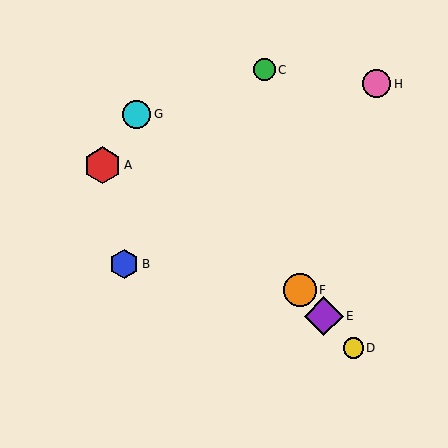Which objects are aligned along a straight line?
Objects D, E, F, G are aligned along a straight line.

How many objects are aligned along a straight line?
4 objects (D, E, F, G) are aligned along a straight line.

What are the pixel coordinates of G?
Object G is at (136, 114).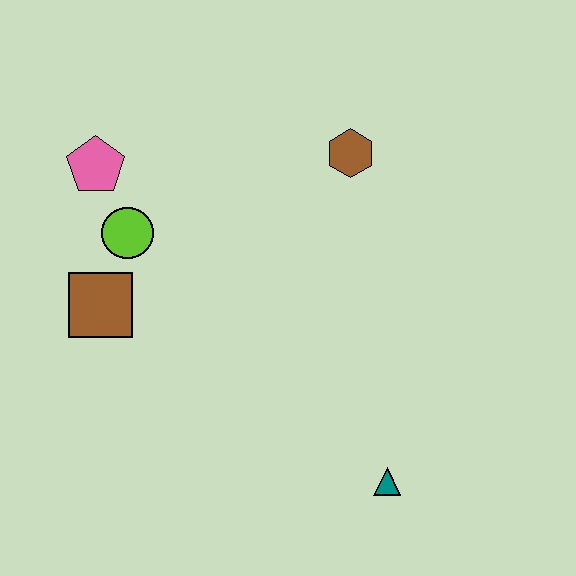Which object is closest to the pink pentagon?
The lime circle is closest to the pink pentagon.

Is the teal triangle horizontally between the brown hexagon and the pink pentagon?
No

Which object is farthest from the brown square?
The teal triangle is farthest from the brown square.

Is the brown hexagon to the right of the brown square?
Yes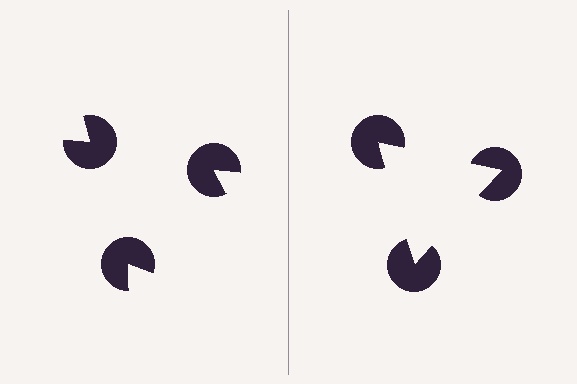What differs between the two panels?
The pac-man discs are positioned identically on both sides; only the wedge orientations differ. On the right they align to a triangle; on the left they are misaligned.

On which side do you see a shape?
An illusory triangle appears on the right side. On the left side the wedge cuts are rotated, so no coherent shape forms.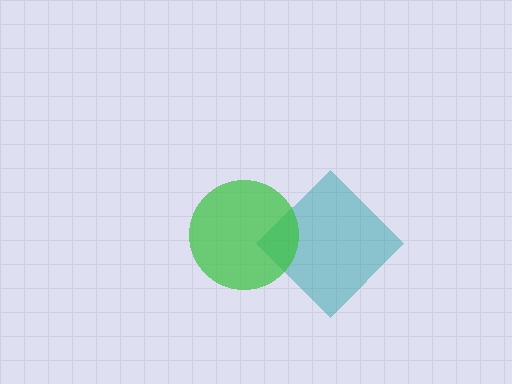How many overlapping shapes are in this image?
There are 2 overlapping shapes in the image.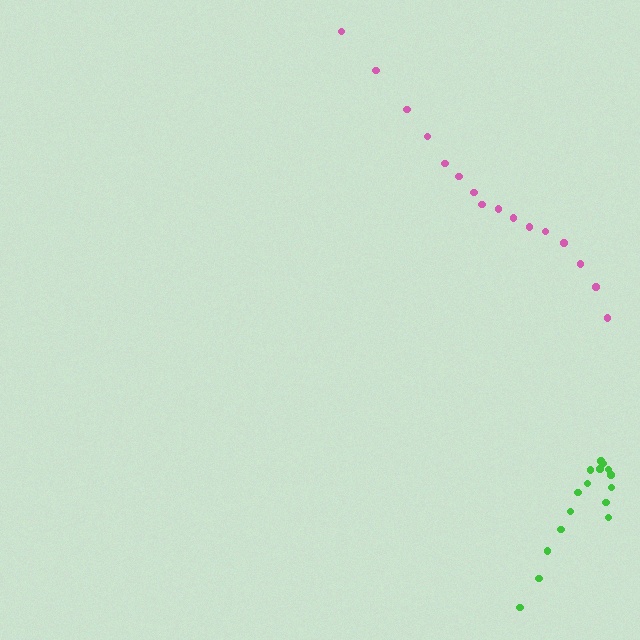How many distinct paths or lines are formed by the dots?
There are 2 distinct paths.